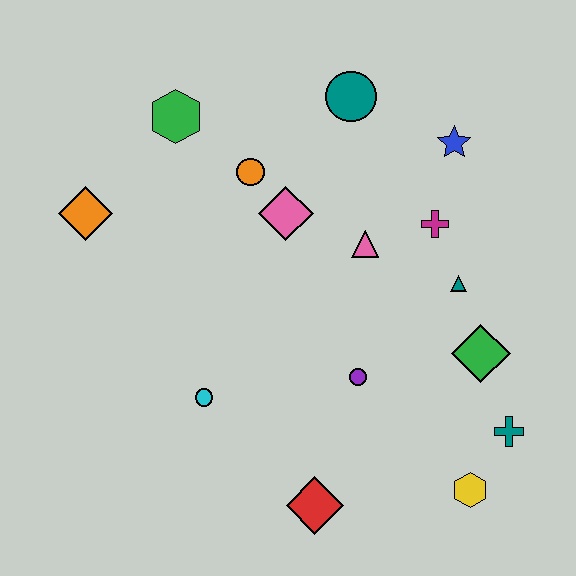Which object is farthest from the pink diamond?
The yellow hexagon is farthest from the pink diamond.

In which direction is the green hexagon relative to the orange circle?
The green hexagon is to the left of the orange circle.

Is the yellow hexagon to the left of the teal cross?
Yes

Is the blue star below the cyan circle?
No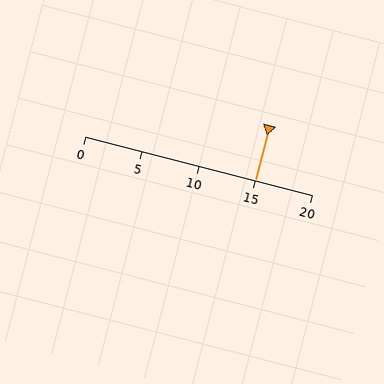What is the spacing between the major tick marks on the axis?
The major ticks are spaced 5 apart.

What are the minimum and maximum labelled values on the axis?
The axis runs from 0 to 20.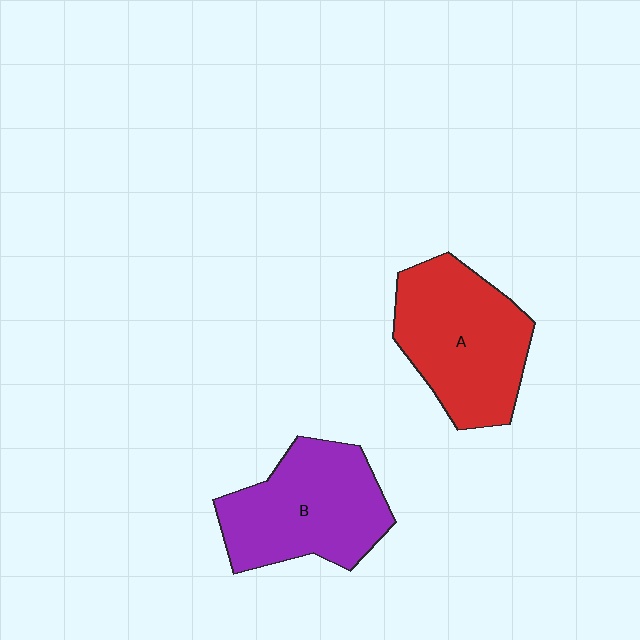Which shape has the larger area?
Shape A (red).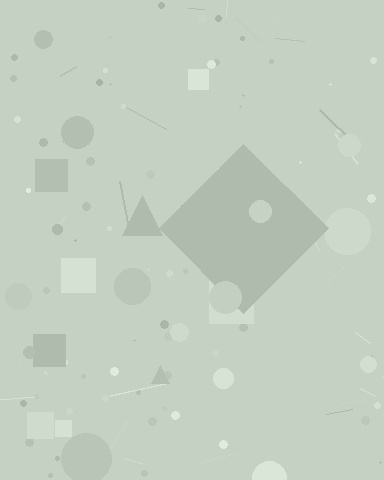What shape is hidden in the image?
A diamond is hidden in the image.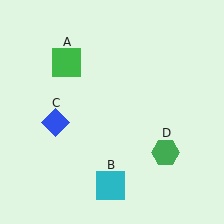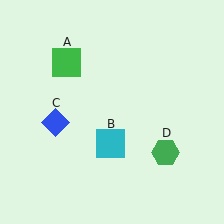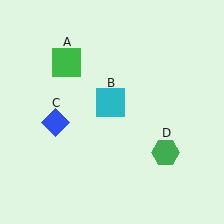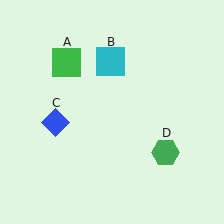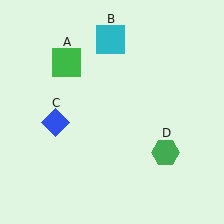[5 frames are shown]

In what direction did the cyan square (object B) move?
The cyan square (object B) moved up.